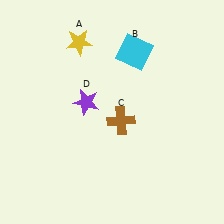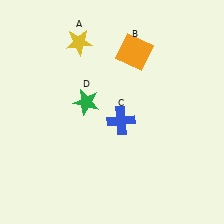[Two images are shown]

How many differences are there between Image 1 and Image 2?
There are 3 differences between the two images.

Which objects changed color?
B changed from cyan to orange. C changed from brown to blue. D changed from purple to green.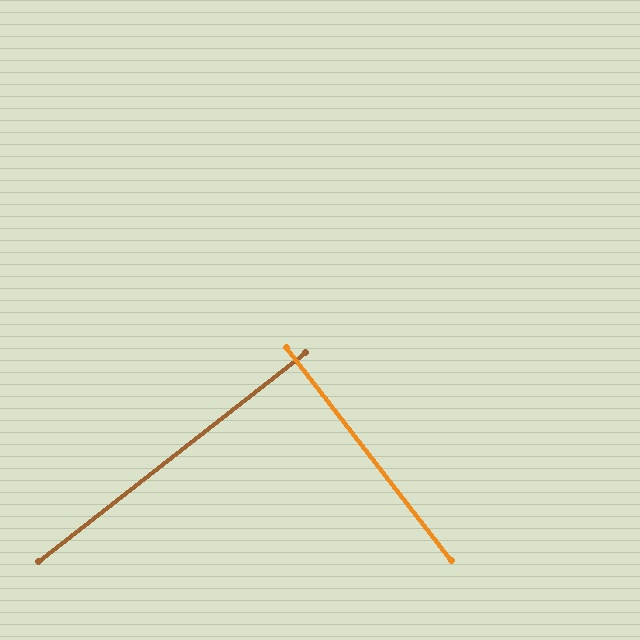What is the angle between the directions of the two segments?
Approximately 90 degrees.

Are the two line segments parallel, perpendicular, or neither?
Perpendicular — they meet at approximately 90°.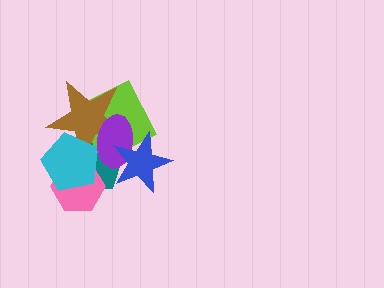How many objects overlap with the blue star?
3 objects overlap with the blue star.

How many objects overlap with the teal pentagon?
6 objects overlap with the teal pentagon.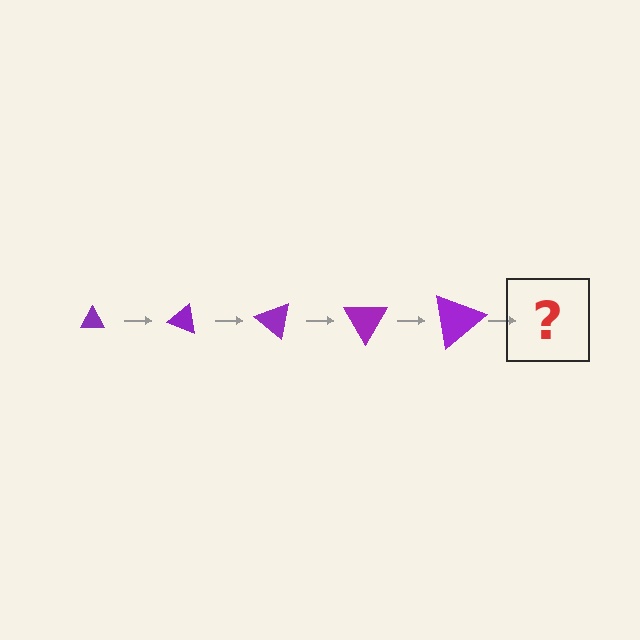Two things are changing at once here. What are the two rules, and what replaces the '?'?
The two rules are that the triangle grows larger each step and it rotates 20 degrees each step. The '?' should be a triangle, larger than the previous one and rotated 100 degrees from the start.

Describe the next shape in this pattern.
It should be a triangle, larger than the previous one and rotated 100 degrees from the start.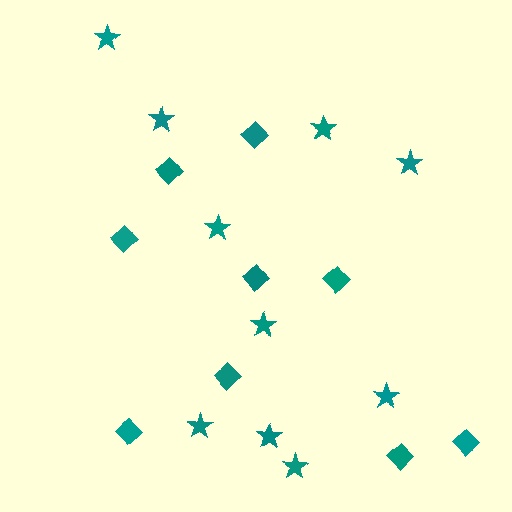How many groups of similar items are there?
There are 2 groups: one group of stars (10) and one group of diamonds (9).